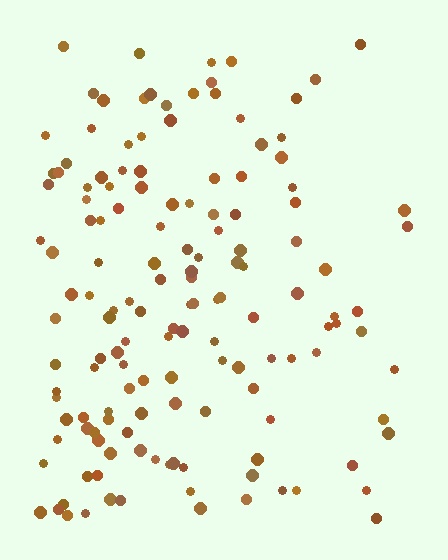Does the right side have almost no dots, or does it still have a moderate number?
Still a moderate number, just noticeably fewer than the left.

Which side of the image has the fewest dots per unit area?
The right.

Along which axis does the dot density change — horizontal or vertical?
Horizontal.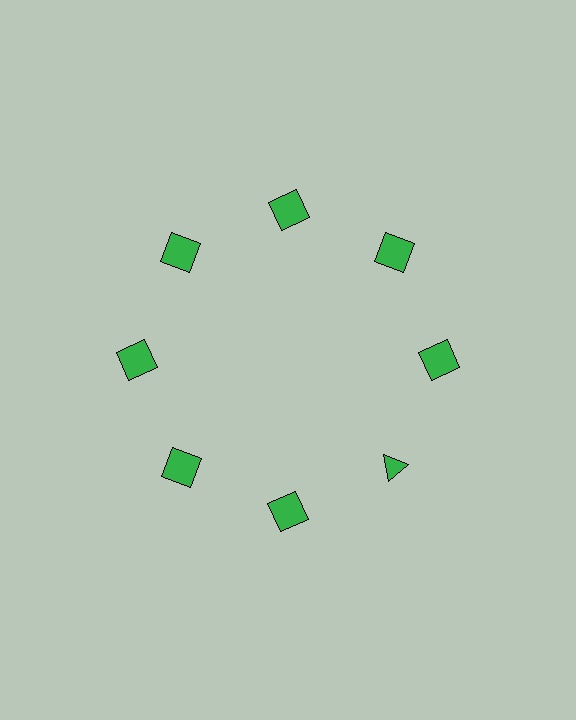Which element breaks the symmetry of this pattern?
The green triangle at roughly the 4 o'clock position breaks the symmetry. All other shapes are green squares.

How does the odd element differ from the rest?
It has a different shape: triangle instead of square.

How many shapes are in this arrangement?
There are 8 shapes arranged in a ring pattern.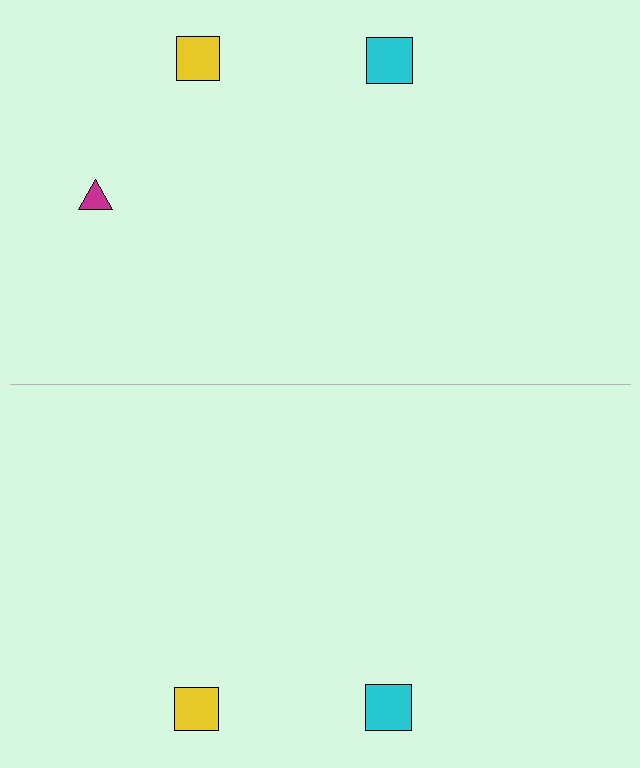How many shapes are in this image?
There are 5 shapes in this image.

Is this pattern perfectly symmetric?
No, the pattern is not perfectly symmetric. A magenta triangle is missing from the bottom side.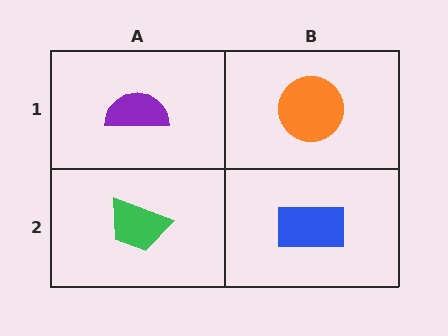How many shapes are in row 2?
2 shapes.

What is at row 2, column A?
A green trapezoid.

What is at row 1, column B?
An orange circle.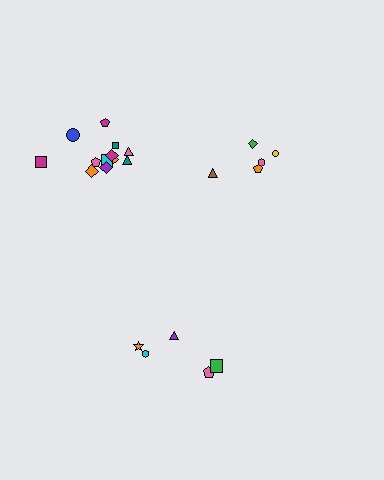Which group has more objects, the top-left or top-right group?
The top-left group.